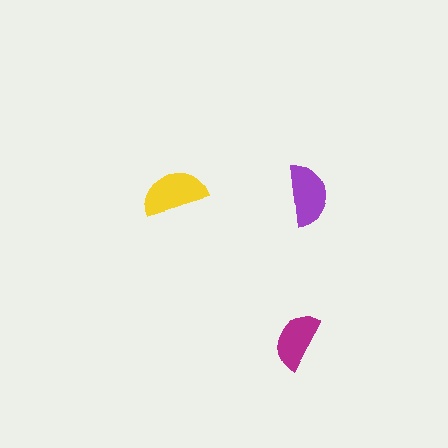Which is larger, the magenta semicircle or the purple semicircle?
The purple one.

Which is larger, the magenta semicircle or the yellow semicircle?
The yellow one.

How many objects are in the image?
There are 3 objects in the image.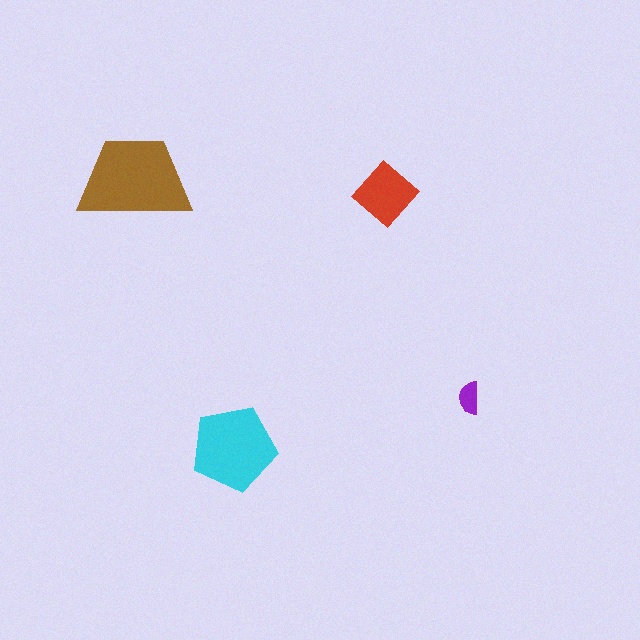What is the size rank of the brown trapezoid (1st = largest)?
1st.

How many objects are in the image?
There are 4 objects in the image.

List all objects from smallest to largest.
The purple semicircle, the red diamond, the cyan pentagon, the brown trapezoid.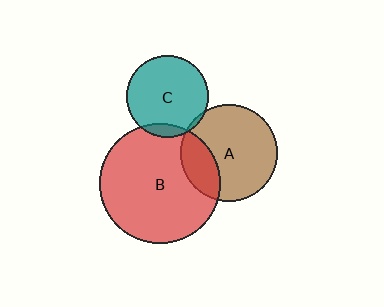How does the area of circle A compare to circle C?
Approximately 1.4 times.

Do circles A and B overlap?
Yes.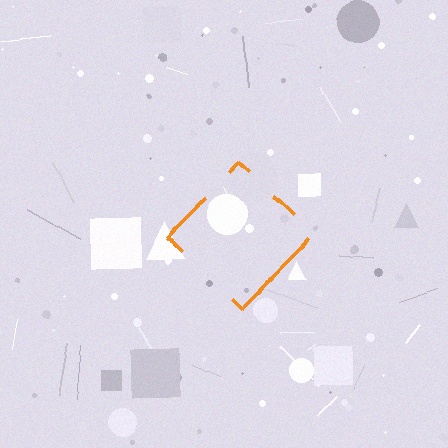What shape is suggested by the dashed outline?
The dashed outline suggests a diamond.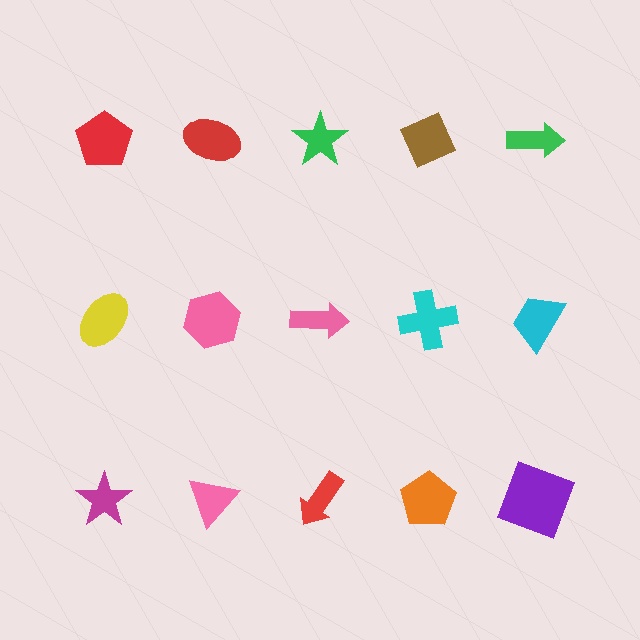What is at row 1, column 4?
A brown diamond.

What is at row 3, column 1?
A magenta star.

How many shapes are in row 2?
5 shapes.